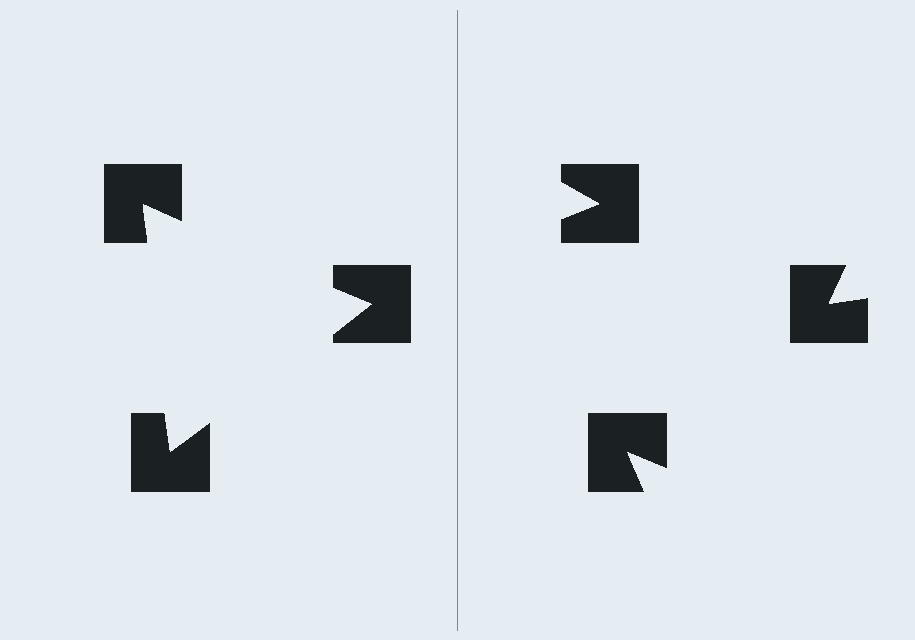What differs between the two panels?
The notched squares are positioned identically on both sides; only the wedge orientations differ. On the left they align to a triangle; on the right they are misaligned.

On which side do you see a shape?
An illusory triangle appears on the left side. On the right side the wedge cuts are rotated, so no coherent shape forms.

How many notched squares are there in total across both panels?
6 — 3 on each side.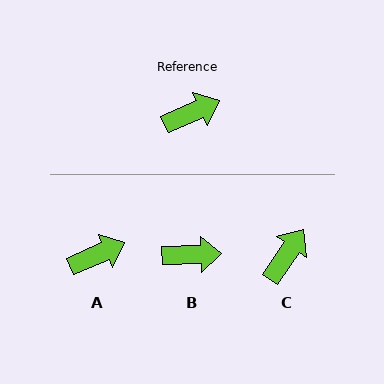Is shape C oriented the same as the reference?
No, it is off by about 31 degrees.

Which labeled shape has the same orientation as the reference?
A.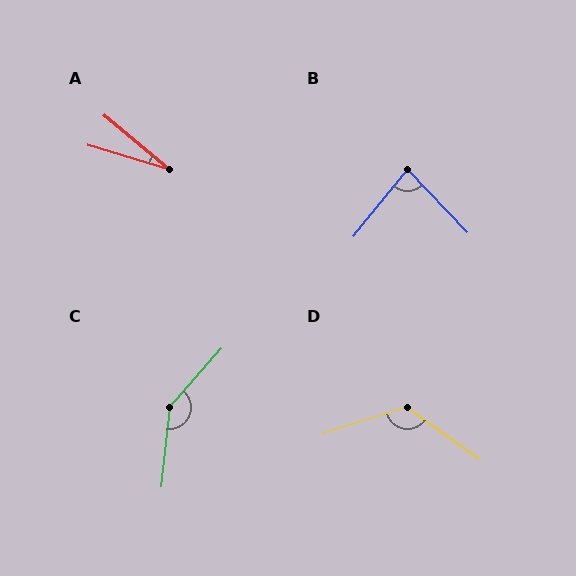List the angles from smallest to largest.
A (23°), B (82°), D (127°), C (145°).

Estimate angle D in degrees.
Approximately 127 degrees.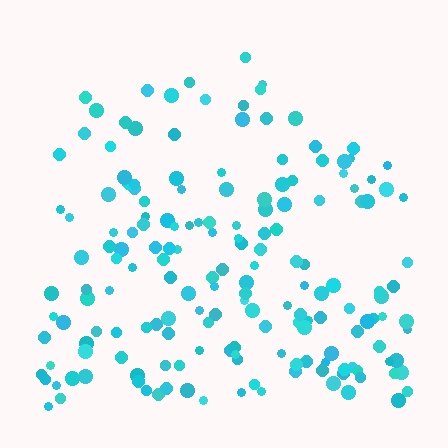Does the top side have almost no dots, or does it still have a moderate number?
Still a moderate number, just noticeably fewer than the bottom.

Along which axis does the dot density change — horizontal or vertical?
Vertical.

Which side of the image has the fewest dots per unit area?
The top.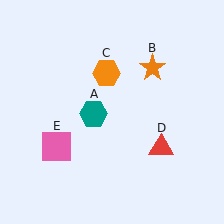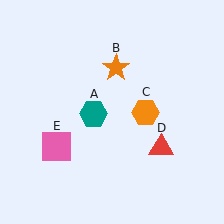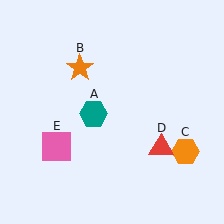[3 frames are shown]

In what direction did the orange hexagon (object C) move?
The orange hexagon (object C) moved down and to the right.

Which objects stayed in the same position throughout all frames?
Teal hexagon (object A) and red triangle (object D) and pink square (object E) remained stationary.